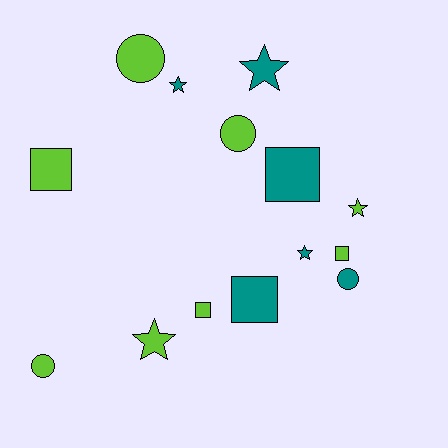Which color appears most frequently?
Lime, with 8 objects.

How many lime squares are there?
There are 3 lime squares.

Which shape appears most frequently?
Star, with 5 objects.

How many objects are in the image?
There are 14 objects.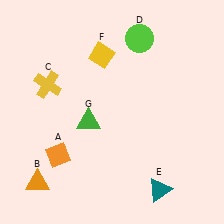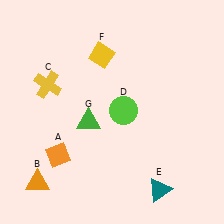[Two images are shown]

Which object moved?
The lime circle (D) moved down.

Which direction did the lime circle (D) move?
The lime circle (D) moved down.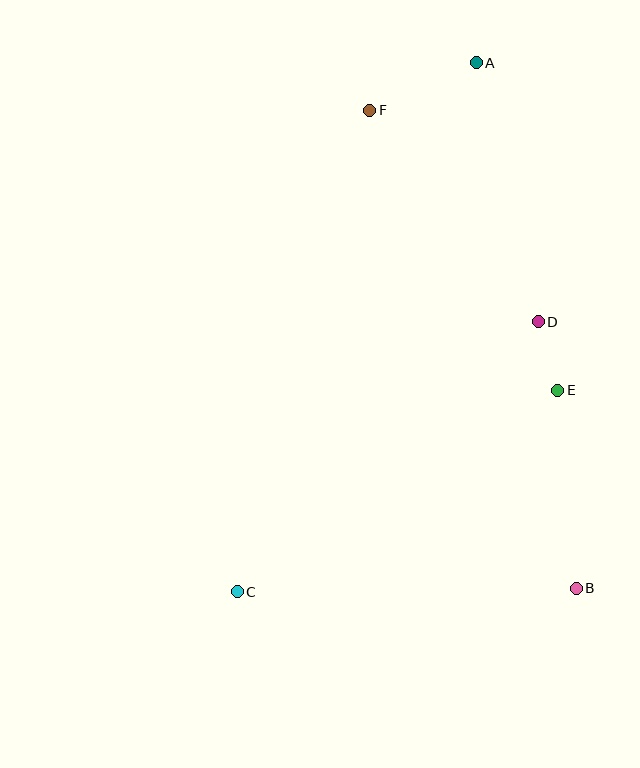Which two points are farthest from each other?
Points A and C are farthest from each other.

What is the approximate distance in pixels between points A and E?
The distance between A and E is approximately 338 pixels.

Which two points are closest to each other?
Points D and E are closest to each other.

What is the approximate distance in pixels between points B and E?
The distance between B and E is approximately 199 pixels.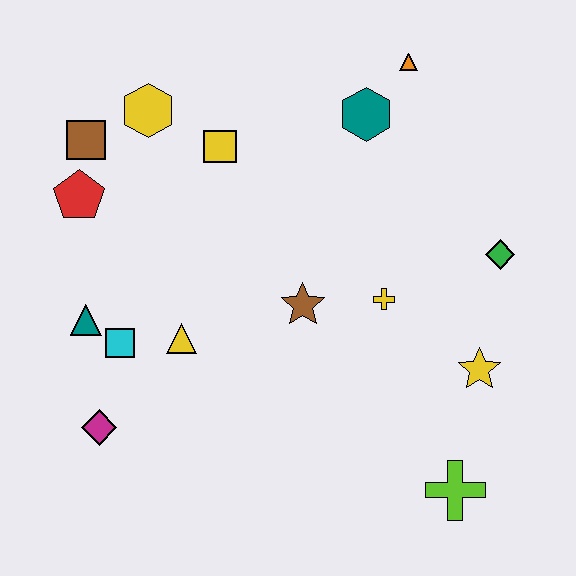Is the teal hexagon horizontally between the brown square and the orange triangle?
Yes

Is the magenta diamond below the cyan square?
Yes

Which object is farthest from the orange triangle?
The magenta diamond is farthest from the orange triangle.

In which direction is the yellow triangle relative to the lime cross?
The yellow triangle is to the left of the lime cross.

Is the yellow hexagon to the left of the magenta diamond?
No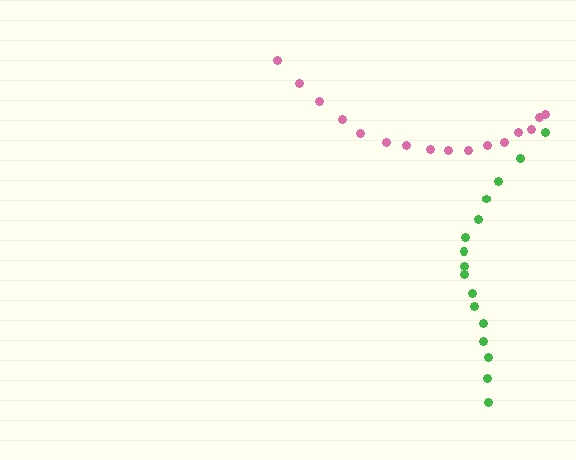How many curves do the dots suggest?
There are 2 distinct paths.